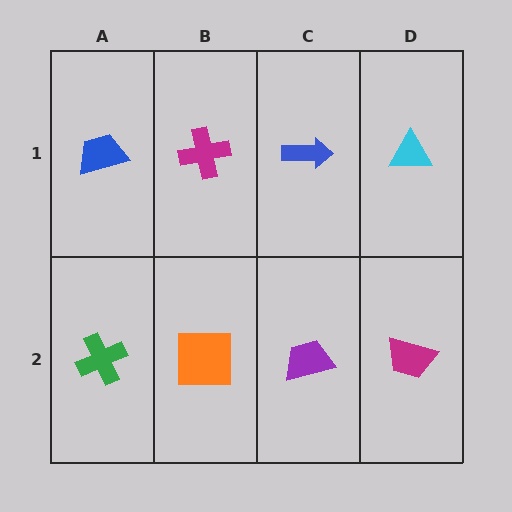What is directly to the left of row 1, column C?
A magenta cross.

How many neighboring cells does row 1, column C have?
3.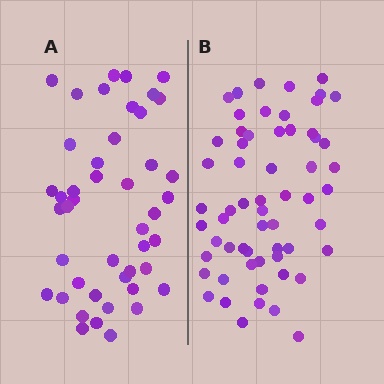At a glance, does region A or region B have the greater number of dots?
Region B (the right region) has more dots.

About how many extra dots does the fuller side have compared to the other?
Region B has approximately 15 more dots than region A.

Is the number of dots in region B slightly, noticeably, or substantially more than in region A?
Region B has noticeably more, but not dramatically so. The ratio is roughly 1.3 to 1.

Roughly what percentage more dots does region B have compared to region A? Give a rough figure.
About 35% more.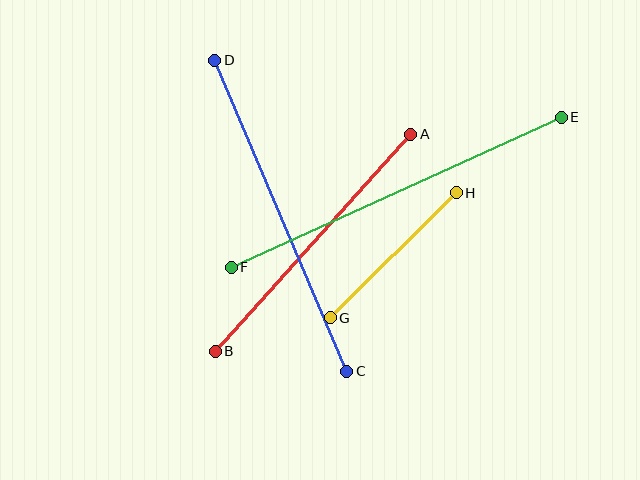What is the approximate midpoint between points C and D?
The midpoint is at approximately (281, 216) pixels.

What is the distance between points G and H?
The distance is approximately 177 pixels.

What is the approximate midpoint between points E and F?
The midpoint is at approximately (396, 192) pixels.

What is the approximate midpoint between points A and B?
The midpoint is at approximately (313, 243) pixels.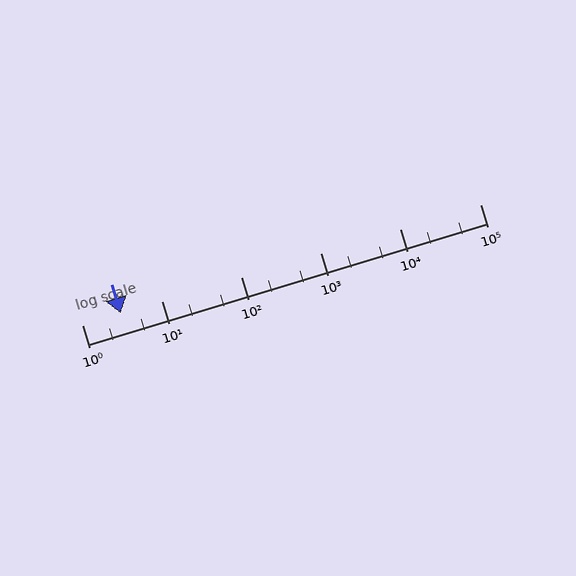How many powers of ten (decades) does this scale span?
The scale spans 5 decades, from 1 to 100000.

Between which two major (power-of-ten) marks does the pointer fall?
The pointer is between 1 and 10.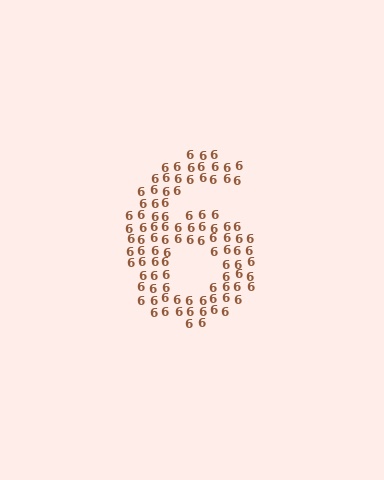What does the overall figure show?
The overall figure shows the digit 6.